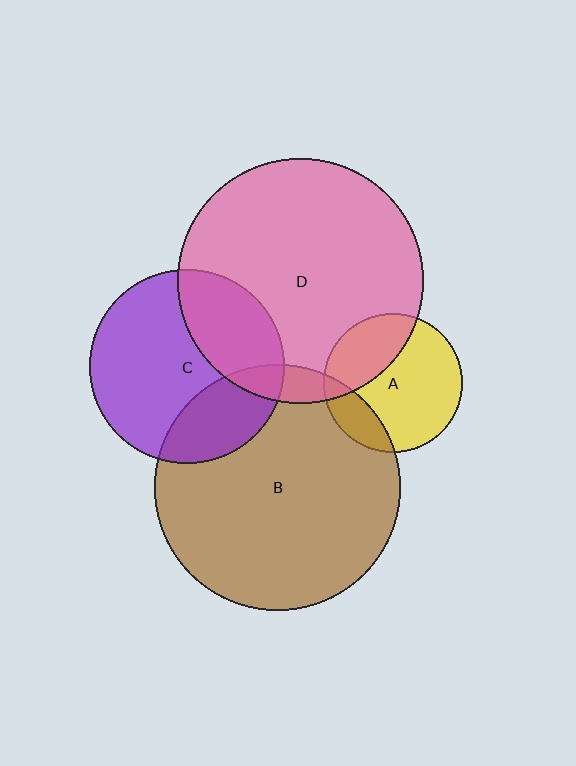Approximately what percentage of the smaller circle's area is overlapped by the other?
Approximately 25%.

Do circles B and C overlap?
Yes.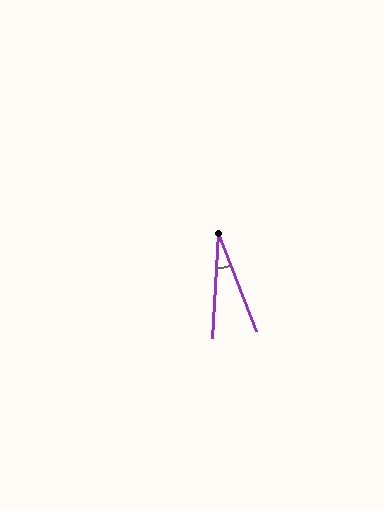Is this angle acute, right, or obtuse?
It is acute.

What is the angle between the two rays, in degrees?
Approximately 25 degrees.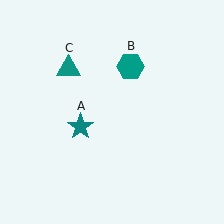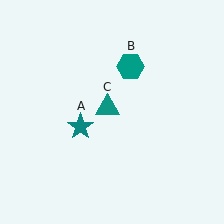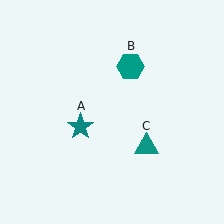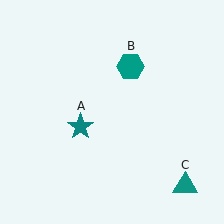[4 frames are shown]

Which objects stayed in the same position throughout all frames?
Teal star (object A) and teal hexagon (object B) remained stationary.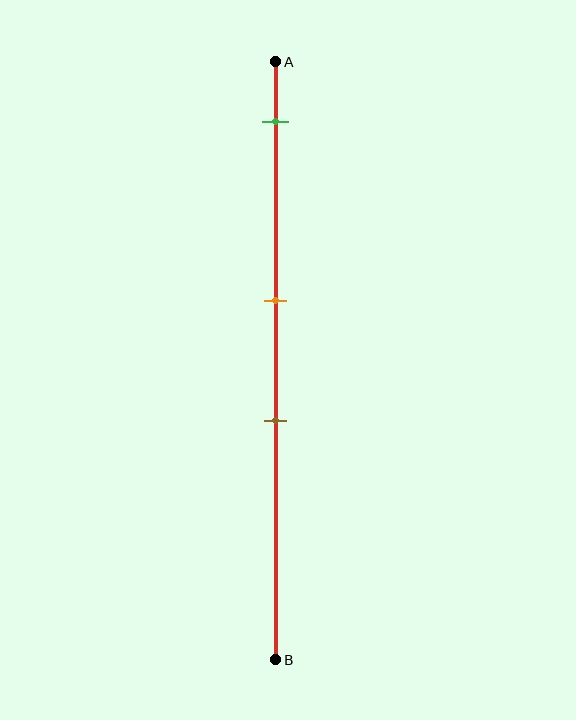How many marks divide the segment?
There are 3 marks dividing the segment.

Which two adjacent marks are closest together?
The orange and brown marks are the closest adjacent pair.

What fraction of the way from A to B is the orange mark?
The orange mark is approximately 40% (0.4) of the way from A to B.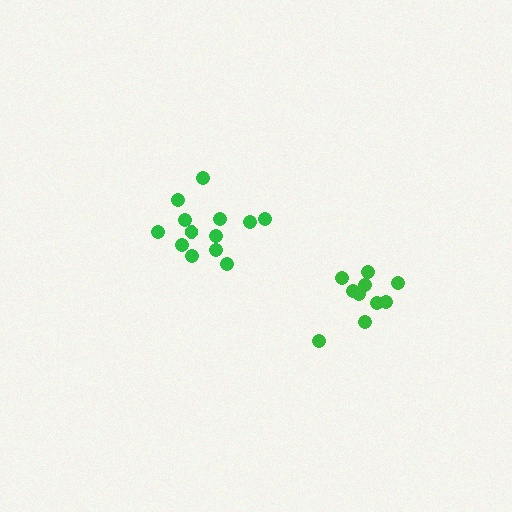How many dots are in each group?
Group 1: 10 dots, Group 2: 13 dots (23 total).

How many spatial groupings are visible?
There are 2 spatial groupings.